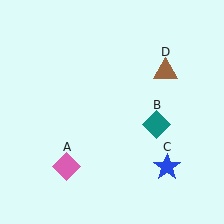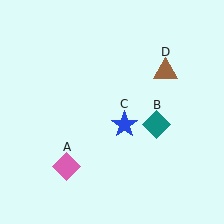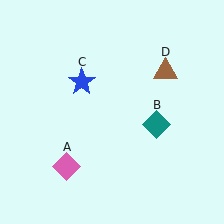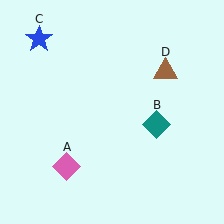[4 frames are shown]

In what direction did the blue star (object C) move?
The blue star (object C) moved up and to the left.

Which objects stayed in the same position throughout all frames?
Pink diamond (object A) and teal diamond (object B) and brown triangle (object D) remained stationary.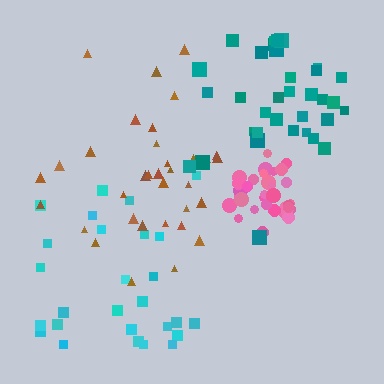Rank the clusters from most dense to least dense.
pink, teal, brown, cyan.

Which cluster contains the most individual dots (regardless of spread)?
Brown (35).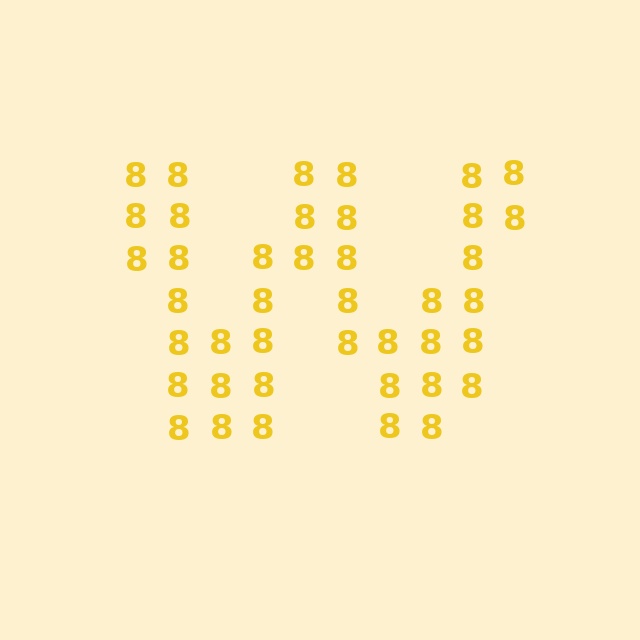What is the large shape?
The large shape is the letter W.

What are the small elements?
The small elements are digit 8's.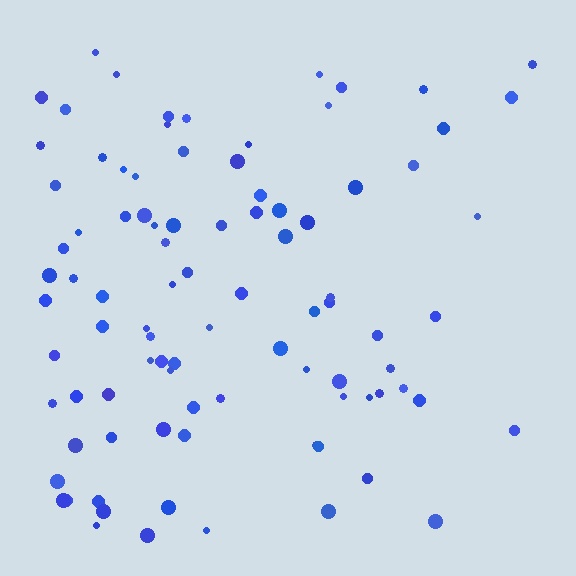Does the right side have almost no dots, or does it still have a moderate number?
Still a moderate number, just noticeably fewer than the left.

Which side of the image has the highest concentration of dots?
The left.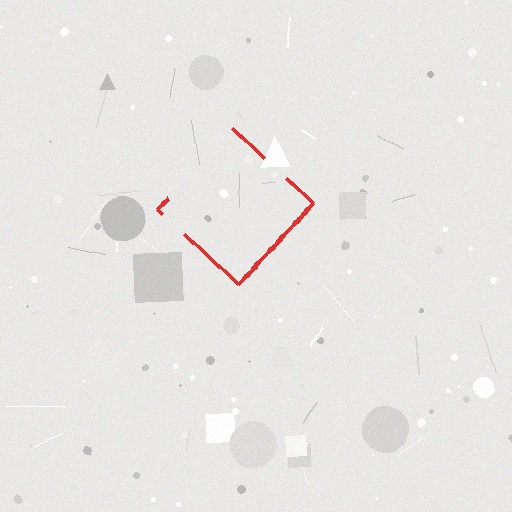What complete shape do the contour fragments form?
The contour fragments form a diamond.